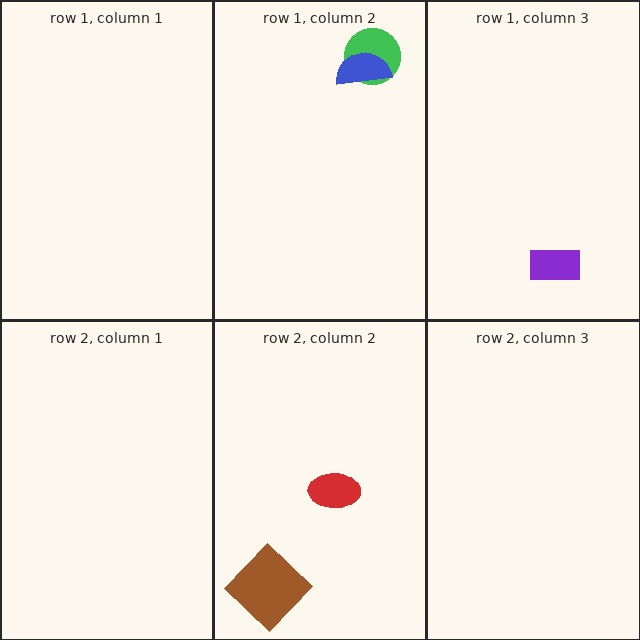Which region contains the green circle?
The row 1, column 2 region.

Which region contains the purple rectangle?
The row 1, column 3 region.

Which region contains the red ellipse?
The row 2, column 2 region.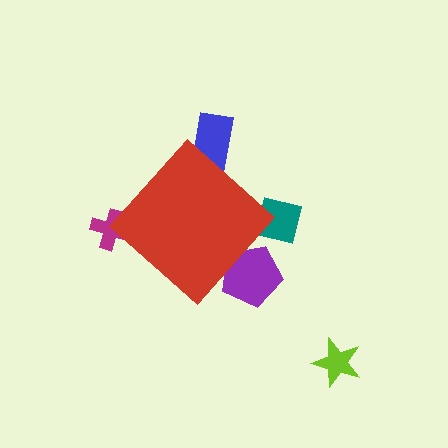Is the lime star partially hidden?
No, the lime star is fully visible.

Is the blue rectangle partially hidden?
Yes, the blue rectangle is partially hidden behind the red diamond.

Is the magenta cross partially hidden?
Yes, the magenta cross is partially hidden behind the red diamond.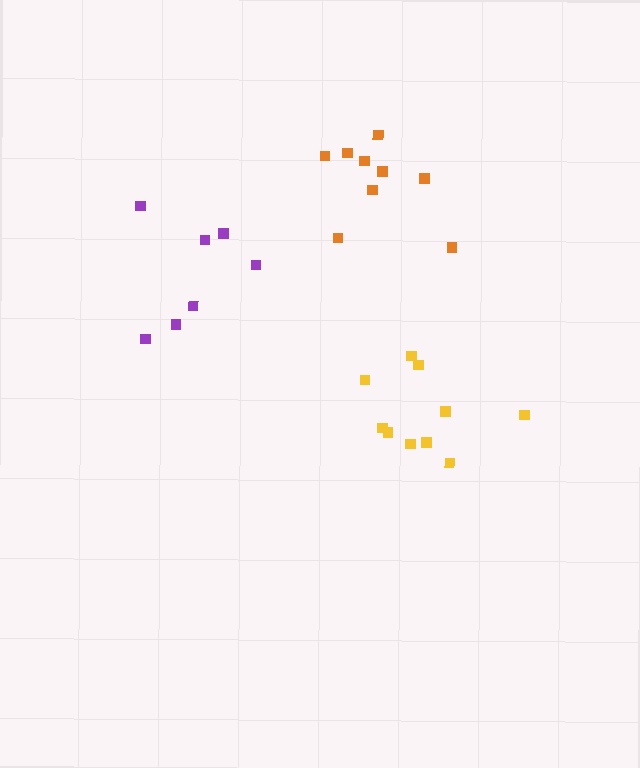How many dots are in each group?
Group 1: 10 dots, Group 2: 7 dots, Group 3: 9 dots (26 total).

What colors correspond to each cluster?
The clusters are colored: yellow, purple, orange.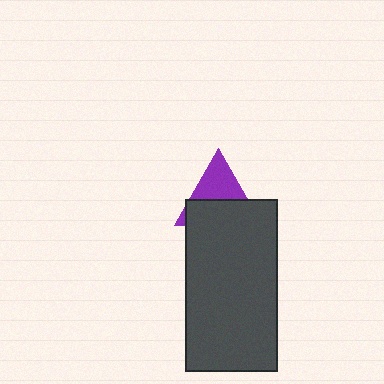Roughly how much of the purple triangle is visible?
About half of it is visible (roughly 48%).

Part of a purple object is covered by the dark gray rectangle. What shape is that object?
It is a triangle.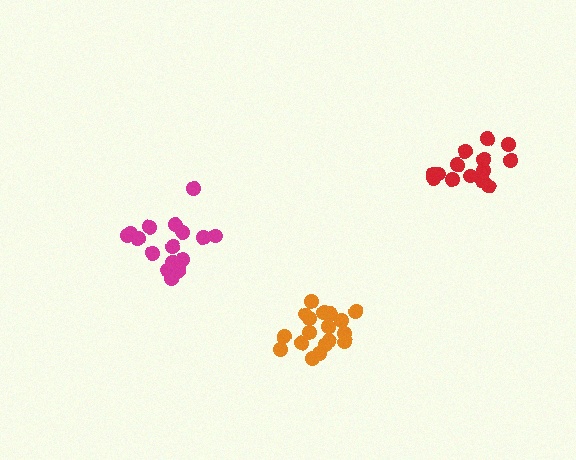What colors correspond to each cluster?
The clusters are colored: orange, magenta, red.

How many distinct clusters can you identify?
There are 3 distinct clusters.